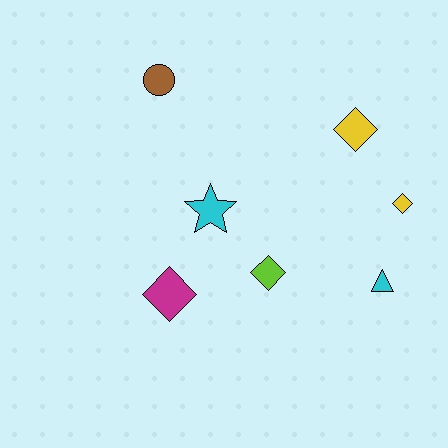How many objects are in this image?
There are 7 objects.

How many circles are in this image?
There is 1 circle.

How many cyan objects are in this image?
There are 2 cyan objects.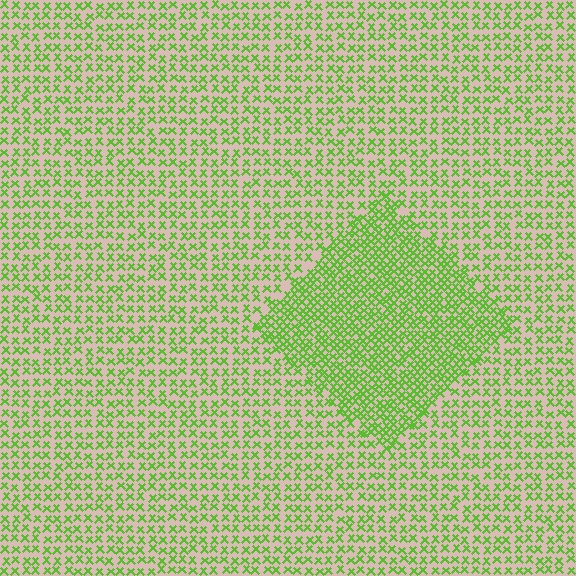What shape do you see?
I see a diamond.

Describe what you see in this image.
The image contains small lime elements arranged at two different densities. A diamond-shaped region is visible where the elements are more densely packed than the surrounding area.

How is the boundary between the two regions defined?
The boundary is defined by a change in element density (approximately 1.9x ratio). All elements are the same color, size, and shape.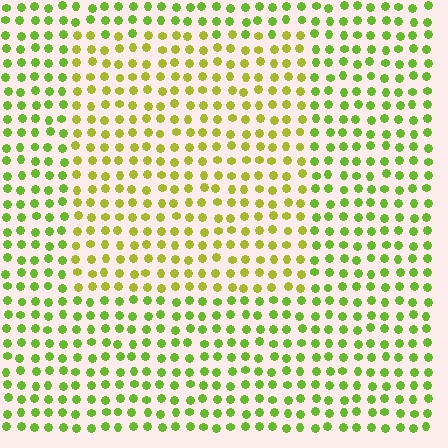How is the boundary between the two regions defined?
The boundary is defined purely by a slight shift in hue (about 28 degrees). Spacing, size, and orientation are identical on both sides.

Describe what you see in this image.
The image is filled with small lime elements in a uniform arrangement. A rectangle-shaped region is visible where the elements are tinted to a slightly different hue, forming a subtle color boundary.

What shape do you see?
I see a rectangle.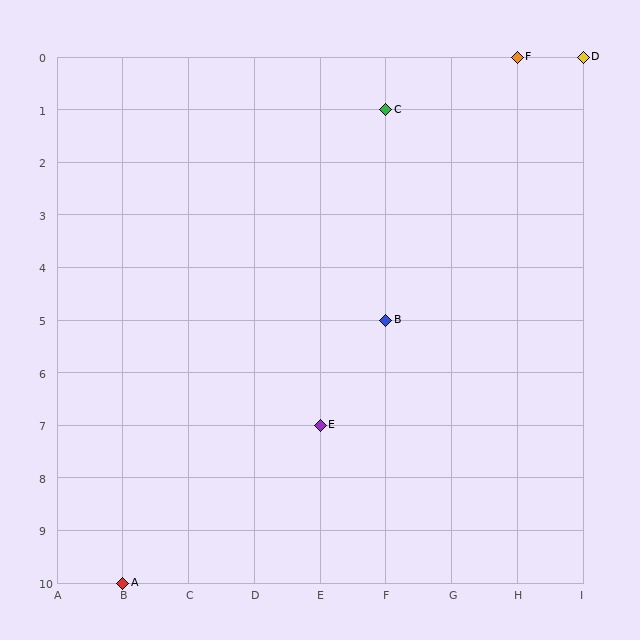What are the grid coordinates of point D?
Point D is at grid coordinates (I, 0).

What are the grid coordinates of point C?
Point C is at grid coordinates (F, 1).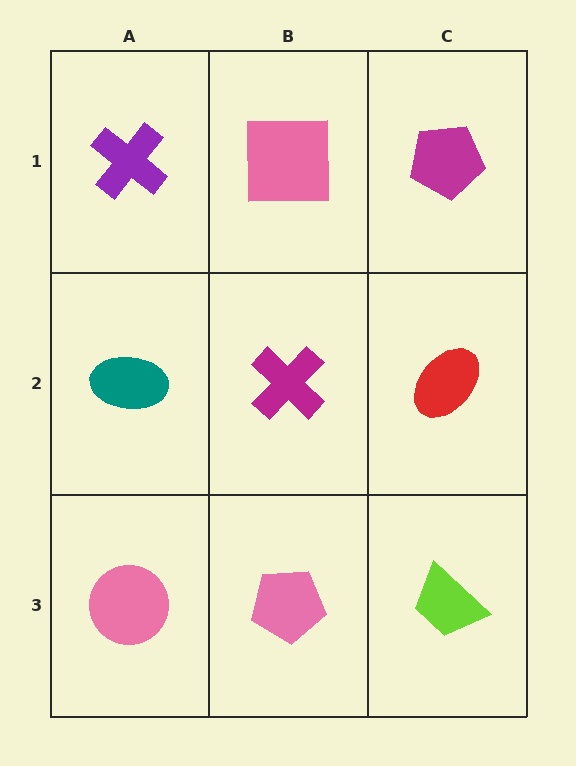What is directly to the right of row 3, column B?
A lime trapezoid.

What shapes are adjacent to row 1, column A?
A teal ellipse (row 2, column A), a pink square (row 1, column B).